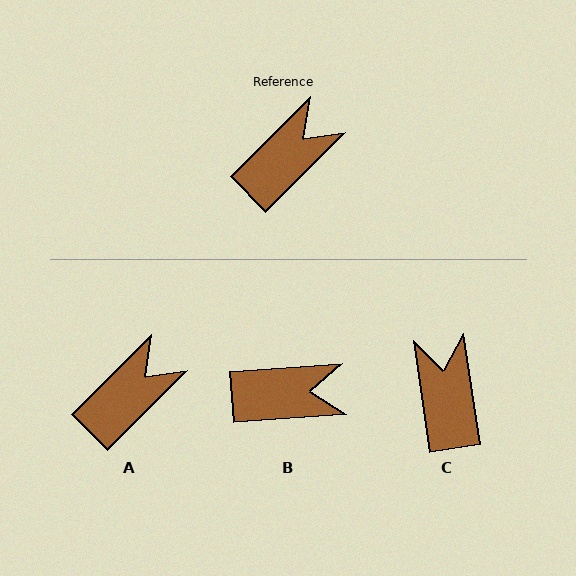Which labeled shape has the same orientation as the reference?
A.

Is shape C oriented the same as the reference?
No, it is off by about 54 degrees.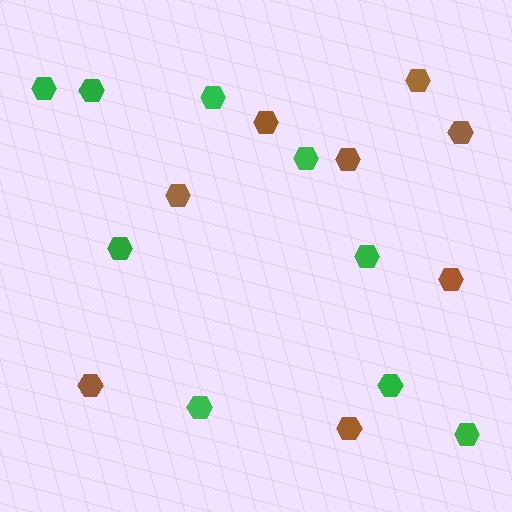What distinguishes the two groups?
There are 2 groups: one group of green hexagons (9) and one group of brown hexagons (8).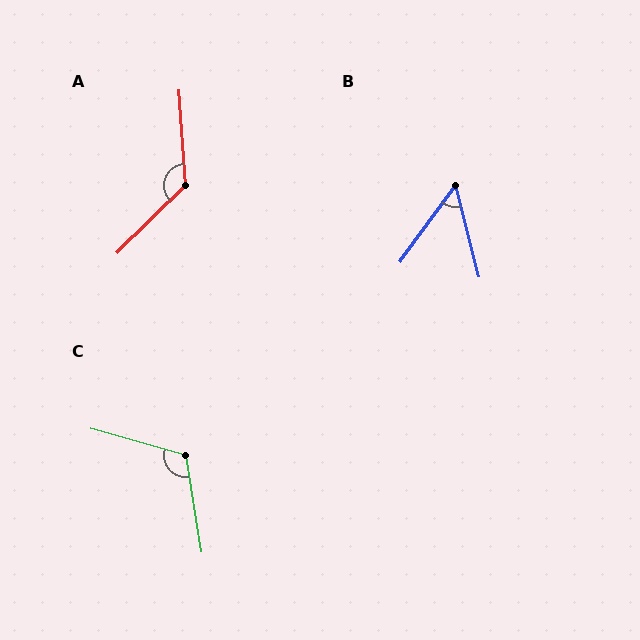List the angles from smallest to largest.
B (50°), C (115°), A (131°).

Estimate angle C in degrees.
Approximately 115 degrees.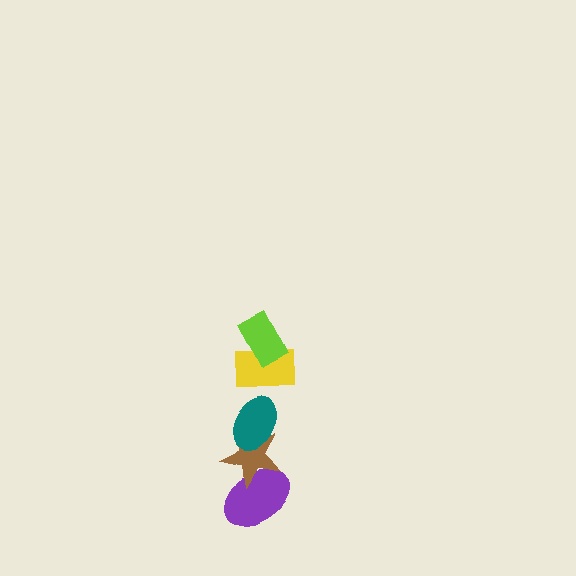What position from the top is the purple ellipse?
The purple ellipse is 5th from the top.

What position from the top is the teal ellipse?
The teal ellipse is 3rd from the top.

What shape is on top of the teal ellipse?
The yellow rectangle is on top of the teal ellipse.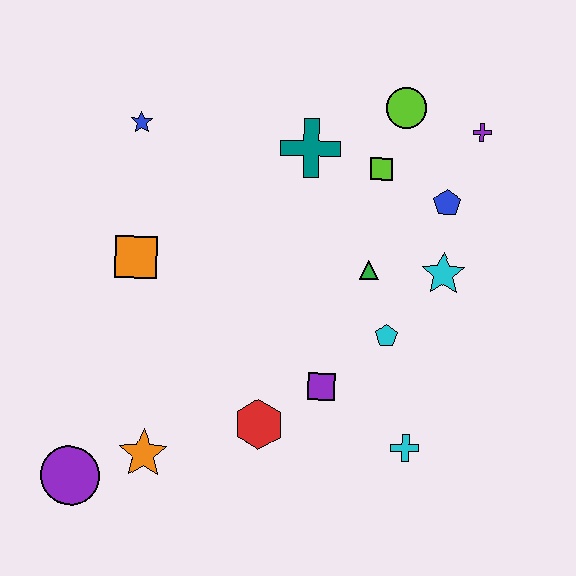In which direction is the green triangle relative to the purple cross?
The green triangle is below the purple cross.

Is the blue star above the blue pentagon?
Yes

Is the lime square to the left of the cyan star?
Yes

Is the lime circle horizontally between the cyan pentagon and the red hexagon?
No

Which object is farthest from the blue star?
The cyan cross is farthest from the blue star.